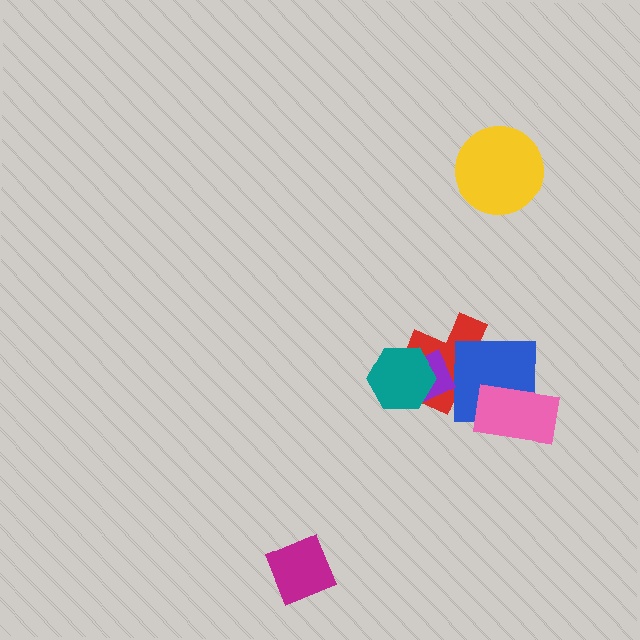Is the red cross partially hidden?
Yes, it is partially covered by another shape.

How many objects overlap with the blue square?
2 objects overlap with the blue square.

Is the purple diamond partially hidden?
Yes, it is partially covered by another shape.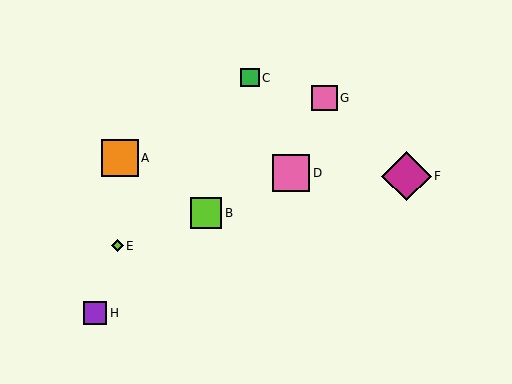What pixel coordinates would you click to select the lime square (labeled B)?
Click at (206, 213) to select the lime square B.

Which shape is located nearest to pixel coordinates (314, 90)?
The pink square (labeled G) at (325, 98) is nearest to that location.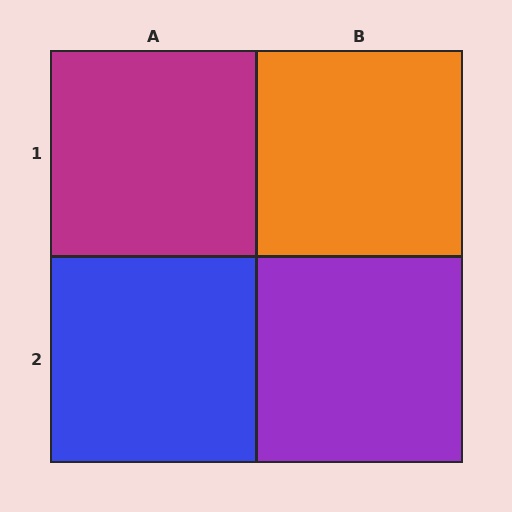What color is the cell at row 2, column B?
Purple.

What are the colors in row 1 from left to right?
Magenta, orange.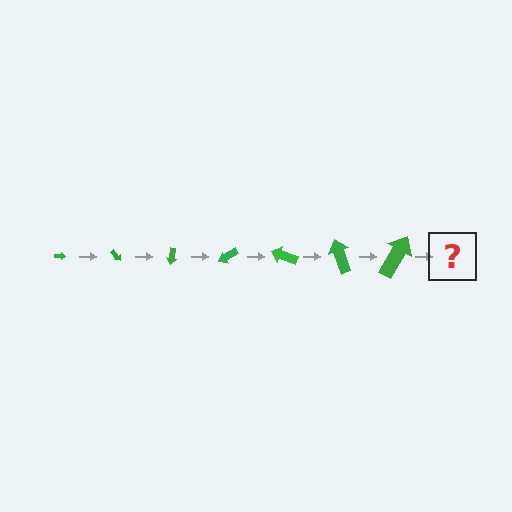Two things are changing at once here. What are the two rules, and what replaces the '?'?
The two rules are that the arrow grows larger each step and it rotates 50 degrees each step. The '?' should be an arrow, larger than the previous one and rotated 350 degrees from the start.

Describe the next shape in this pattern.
It should be an arrow, larger than the previous one and rotated 350 degrees from the start.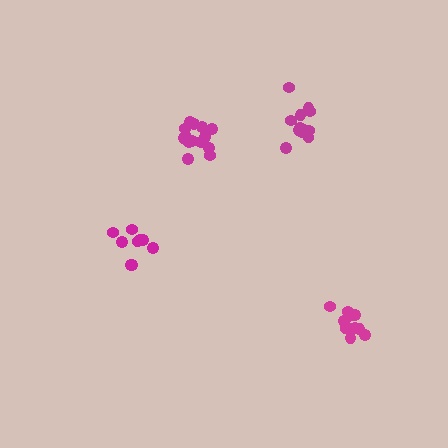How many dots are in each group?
Group 1: 12 dots, Group 2: 9 dots, Group 3: 11 dots, Group 4: 14 dots (46 total).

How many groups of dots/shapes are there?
There are 4 groups.